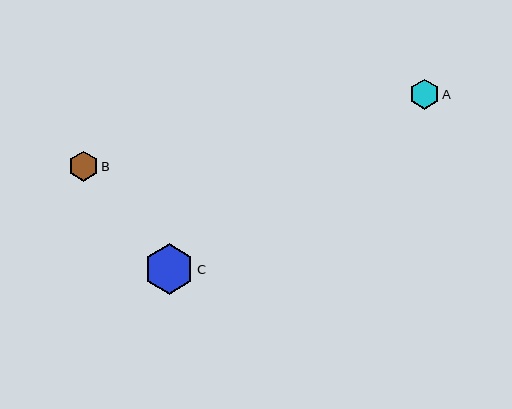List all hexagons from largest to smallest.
From largest to smallest: C, B, A.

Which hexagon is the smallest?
Hexagon A is the smallest with a size of approximately 30 pixels.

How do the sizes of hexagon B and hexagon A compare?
Hexagon B and hexagon A are approximately the same size.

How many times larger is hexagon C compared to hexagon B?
Hexagon C is approximately 1.7 times the size of hexagon B.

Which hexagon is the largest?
Hexagon C is the largest with a size of approximately 51 pixels.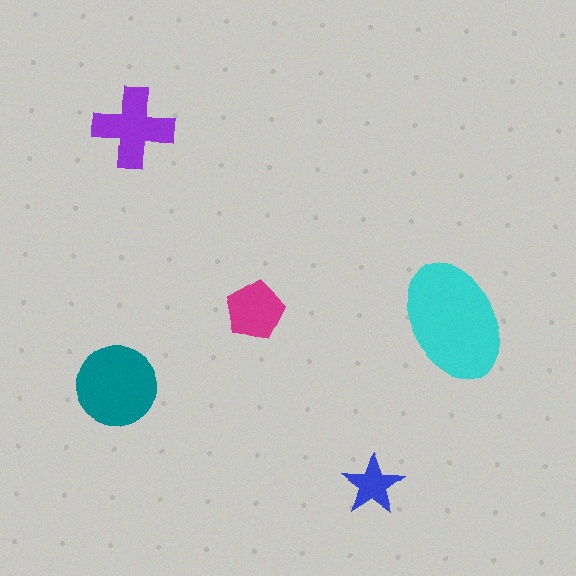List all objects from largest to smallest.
The cyan ellipse, the teal circle, the purple cross, the magenta pentagon, the blue star.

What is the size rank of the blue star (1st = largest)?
5th.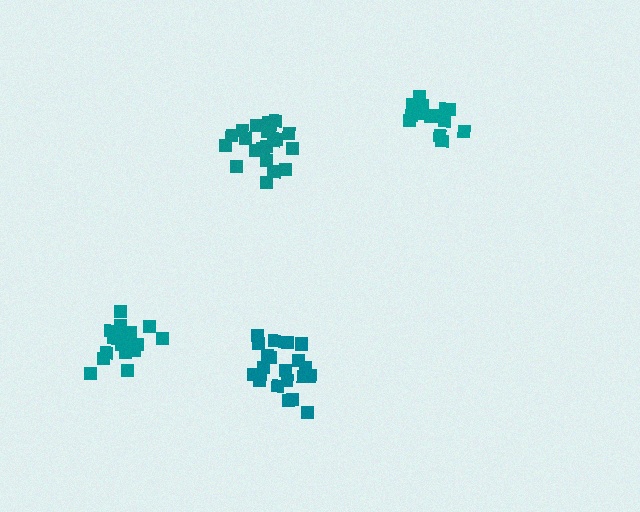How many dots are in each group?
Group 1: 15 dots, Group 2: 20 dots, Group 3: 21 dots, Group 4: 18 dots (74 total).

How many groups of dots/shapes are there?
There are 4 groups.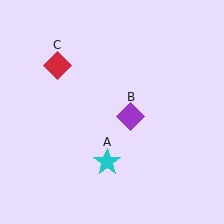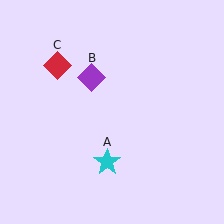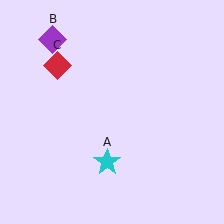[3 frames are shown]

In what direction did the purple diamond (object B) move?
The purple diamond (object B) moved up and to the left.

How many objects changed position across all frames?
1 object changed position: purple diamond (object B).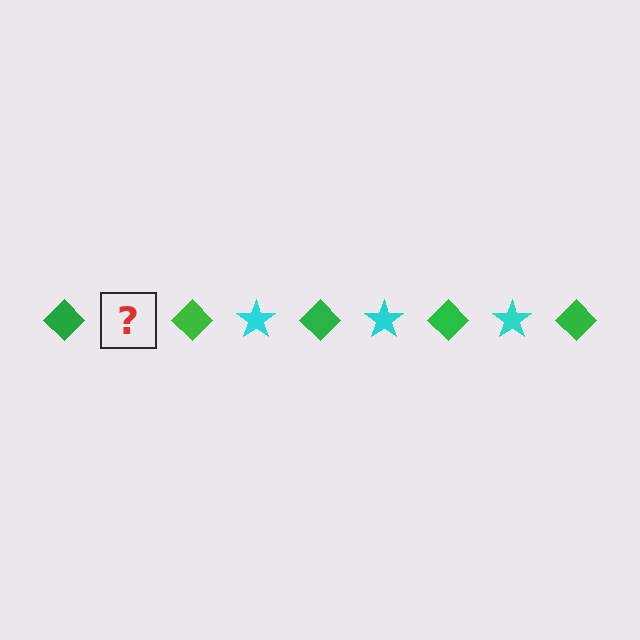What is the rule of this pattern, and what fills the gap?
The rule is that the pattern alternates between green diamond and cyan star. The gap should be filled with a cyan star.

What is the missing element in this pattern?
The missing element is a cyan star.